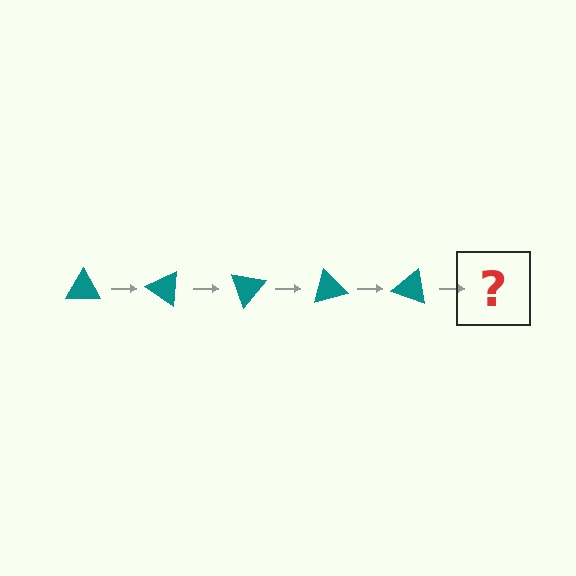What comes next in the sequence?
The next element should be a teal triangle rotated 175 degrees.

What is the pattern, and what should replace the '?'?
The pattern is that the triangle rotates 35 degrees each step. The '?' should be a teal triangle rotated 175 degrees.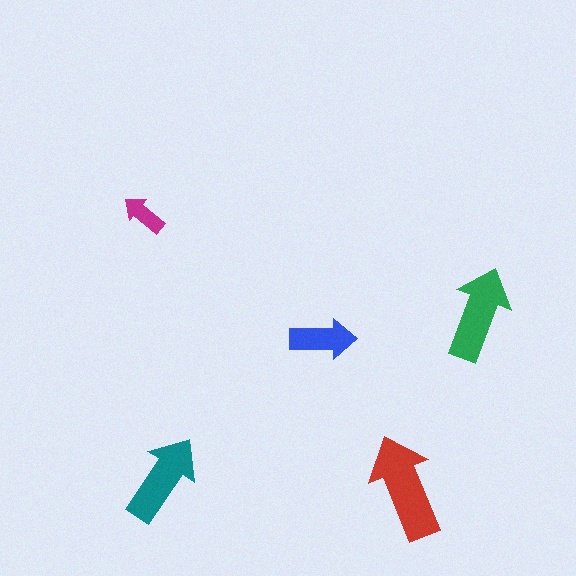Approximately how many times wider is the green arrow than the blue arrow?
About 1.5 times wider.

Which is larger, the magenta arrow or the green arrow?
The green one.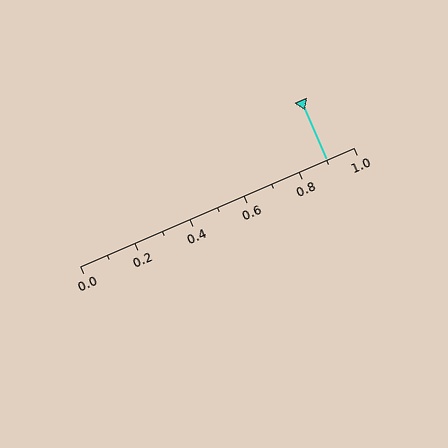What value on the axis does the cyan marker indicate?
The marker indicates approximately 0.9.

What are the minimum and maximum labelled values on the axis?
The axis runs from 0.0 to 1.0.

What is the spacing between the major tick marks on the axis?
The major ticks are spaced 0.2 apart.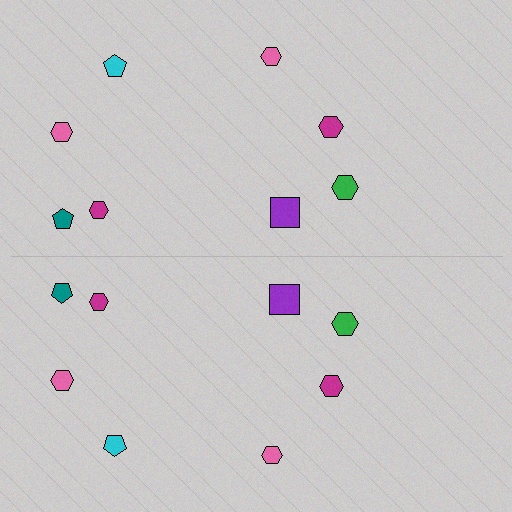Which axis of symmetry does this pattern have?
The pattern has a horizontal axis of symmetry running through the center of the image.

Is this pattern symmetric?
Yes, this pattern has bilateral (reflection) symmetry.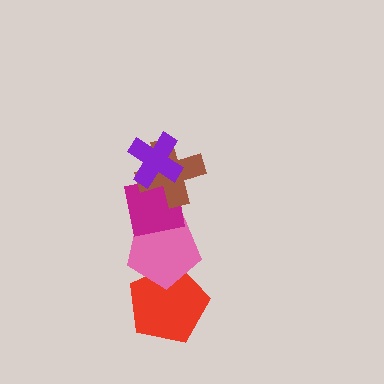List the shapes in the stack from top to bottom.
From top to bottom: the purple cross, the brown cross, the magenta square, the pink pentagon, the red pentagon.